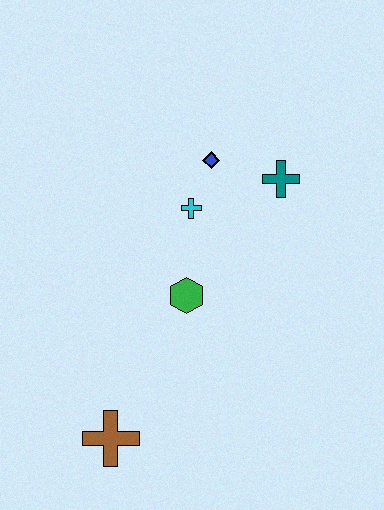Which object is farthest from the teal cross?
The brown cross is farthest from the teal cross.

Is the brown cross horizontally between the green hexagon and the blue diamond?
No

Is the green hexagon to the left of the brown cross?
No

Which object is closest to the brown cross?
The green hexagon is closest to the brown cross.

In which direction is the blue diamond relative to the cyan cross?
The blue diamond is above the cyan cross.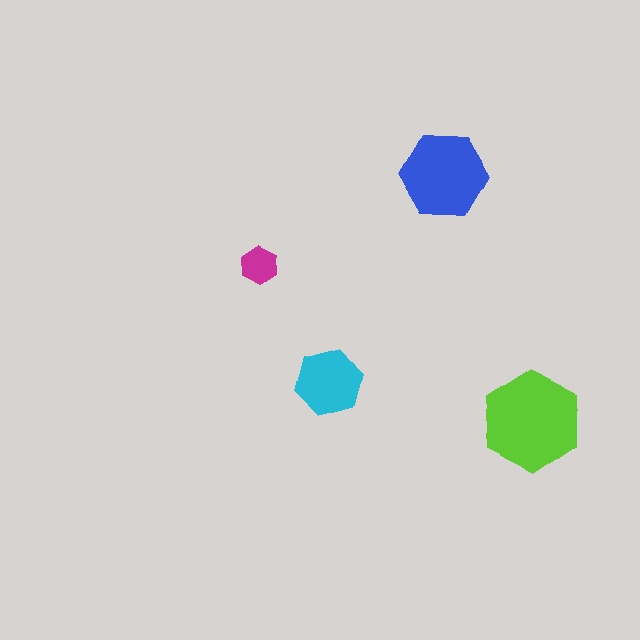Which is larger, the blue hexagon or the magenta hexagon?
The blue one.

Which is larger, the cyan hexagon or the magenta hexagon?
The cyan one.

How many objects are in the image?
There are 4 objects in the image.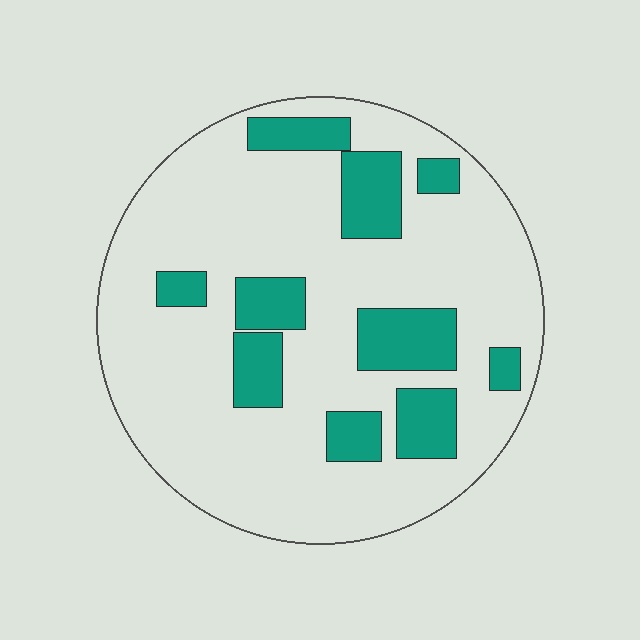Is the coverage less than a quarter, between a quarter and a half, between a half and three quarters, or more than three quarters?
Less than a quarter.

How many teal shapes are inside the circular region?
10.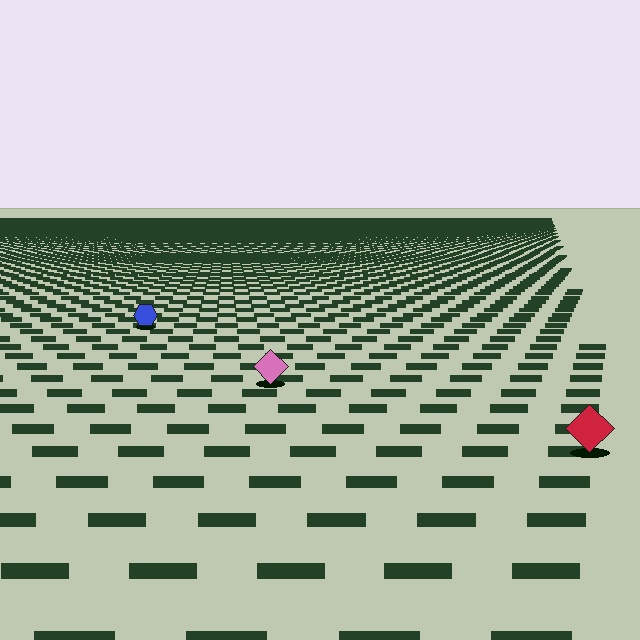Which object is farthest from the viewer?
The blue hexagon is farthest from the viewer. It appears smaller and the ground texture around it is denser.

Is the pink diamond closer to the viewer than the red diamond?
No. The red diamond is closer — you can tell from the texture gradient: the ground texture is coarser near it.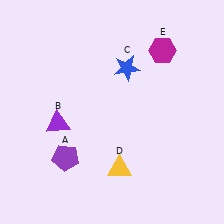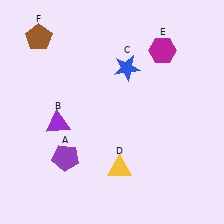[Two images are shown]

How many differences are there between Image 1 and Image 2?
There is 1 difference between the two images.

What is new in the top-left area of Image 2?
A brown pentagon (F) was added in the top-left area of Image 2.